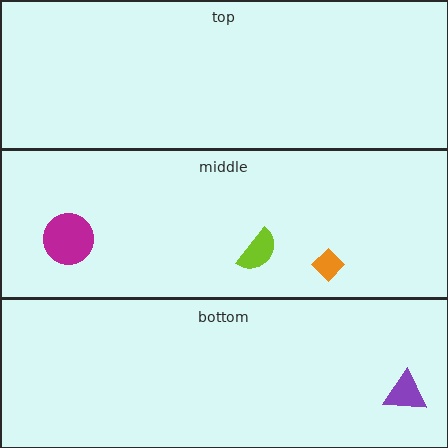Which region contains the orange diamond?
The middle region.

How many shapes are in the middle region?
3.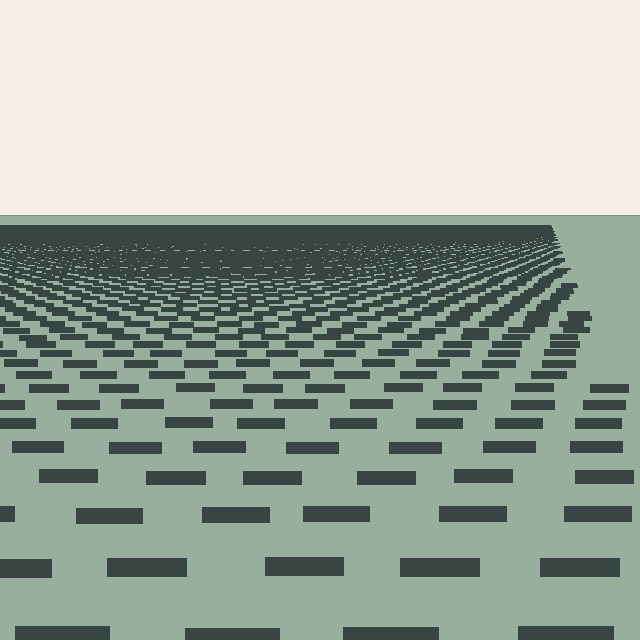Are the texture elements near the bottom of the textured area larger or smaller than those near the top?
Larger. Near the bottom, elements are closer to the viewer and appear at a bigger on-screen size.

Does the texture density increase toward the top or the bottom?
Density increases toward the top.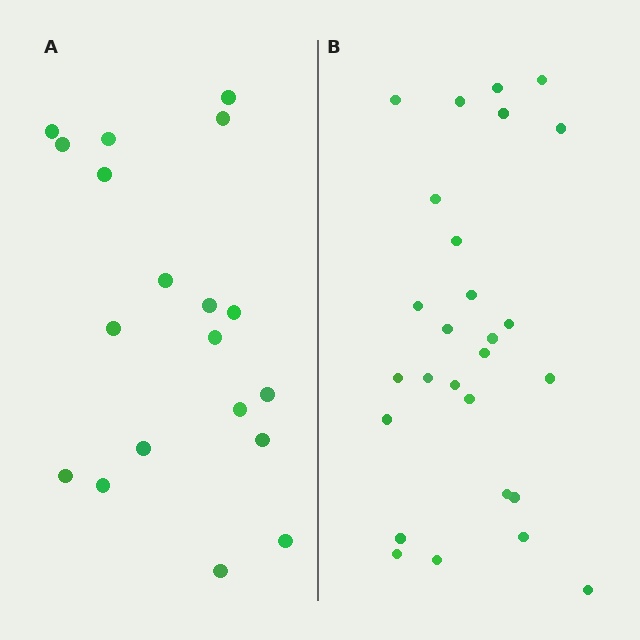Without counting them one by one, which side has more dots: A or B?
Region B (the right region) has more dots.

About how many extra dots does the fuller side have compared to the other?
Region B has roughly 8 or so more dots than region A.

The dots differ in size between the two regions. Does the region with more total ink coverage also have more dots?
No. Region A has more total ink coverage because its dots are larger, but region B actually contains more individual dots. Total area can be misleading — the number of items is what matters here.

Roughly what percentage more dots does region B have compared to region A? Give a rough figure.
About 40% more.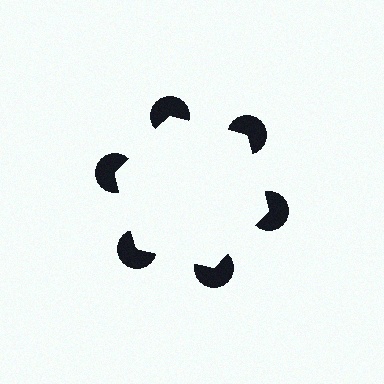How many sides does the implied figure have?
6 sides.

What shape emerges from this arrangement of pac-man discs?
An illusory hexagon — its edges are inferred from the aligned wedge cuts in the pac-man discs, not physically drawn.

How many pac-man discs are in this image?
There are 6 — one at each vertex of the illusory hexagon.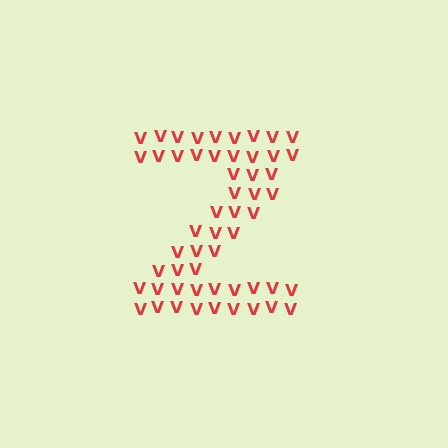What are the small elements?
The small elements are letter V's.